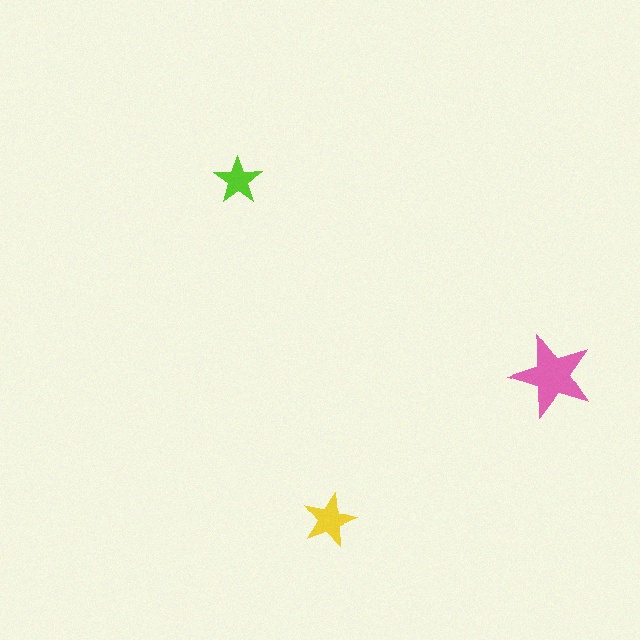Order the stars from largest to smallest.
the pink one, the yellow one, the lime one.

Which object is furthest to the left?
The lime star is leftmost.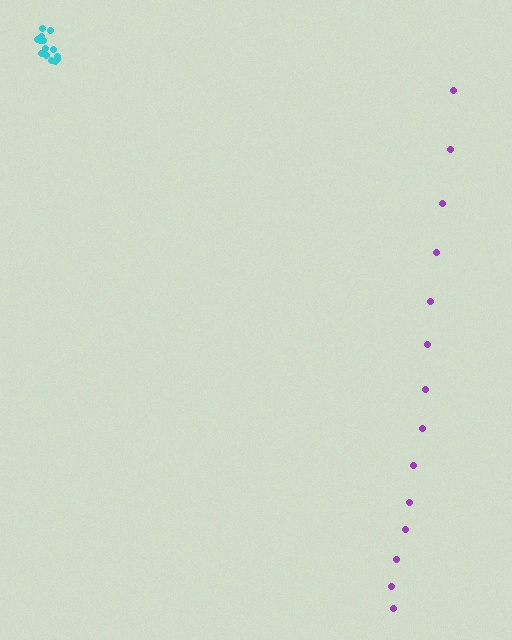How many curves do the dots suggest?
There are 2 distinct paths.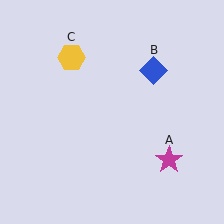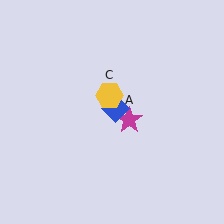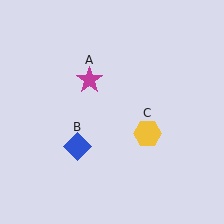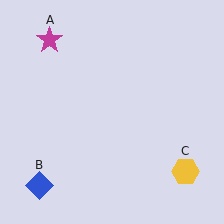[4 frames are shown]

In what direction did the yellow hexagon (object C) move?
The yellow hexagon (object C) moved down and to the right.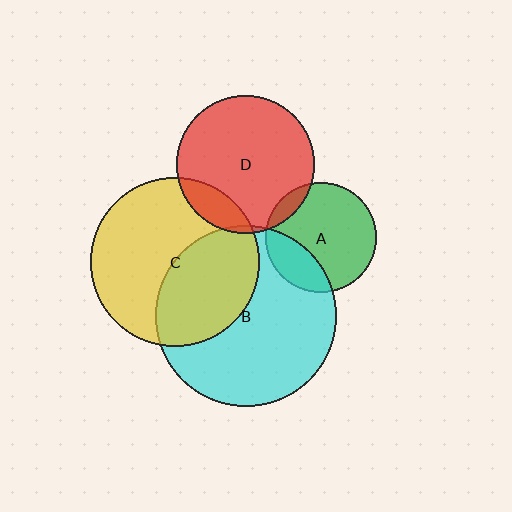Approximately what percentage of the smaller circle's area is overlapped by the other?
Approximately 5%.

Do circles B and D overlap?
Yes.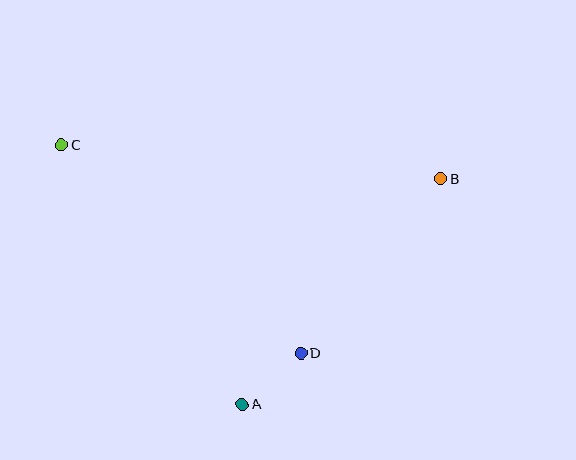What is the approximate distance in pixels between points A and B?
The distance between A and B is approximately 301 pixels.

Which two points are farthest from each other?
Points B and C are farthest from each other.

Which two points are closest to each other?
Points A and D are closest to each other.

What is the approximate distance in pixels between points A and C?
The distance between A and C is approximately 316 pixels.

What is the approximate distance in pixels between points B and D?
The distance between B and D is approximately 224 pixels.